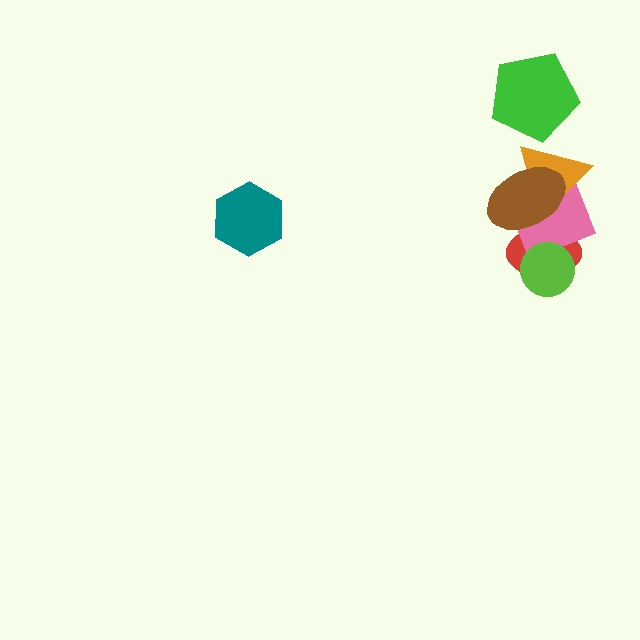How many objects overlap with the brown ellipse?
3 objects overlap with the brown ellipse.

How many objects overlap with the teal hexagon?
0 objects overlap with the teal hexagon.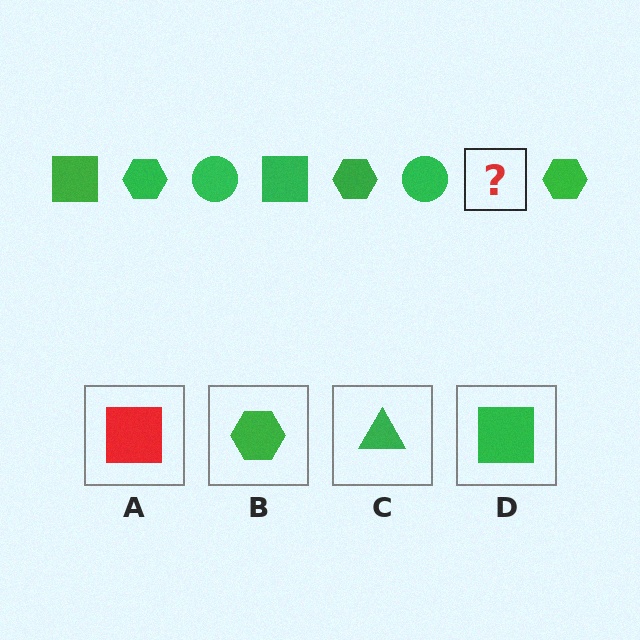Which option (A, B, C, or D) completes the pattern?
D.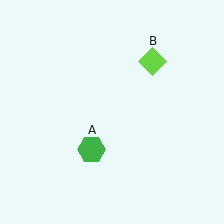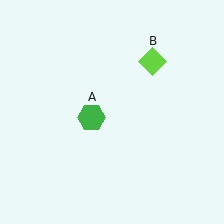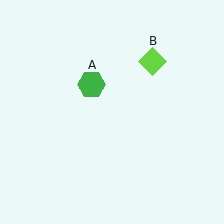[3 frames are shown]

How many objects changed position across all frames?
1 object changed position: green hexagon (object A).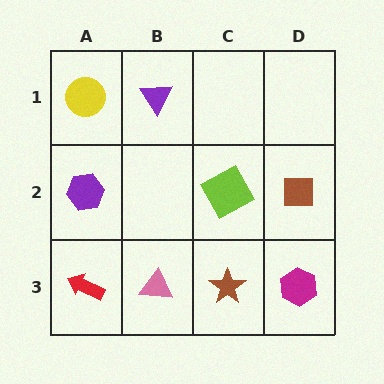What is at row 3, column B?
A pink triangle.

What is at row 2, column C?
A lime square.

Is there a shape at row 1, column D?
No, that cell is empty.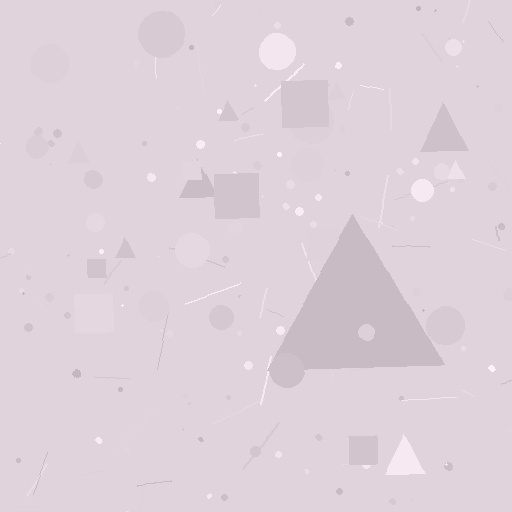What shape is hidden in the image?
A triangle is hidden in the image.